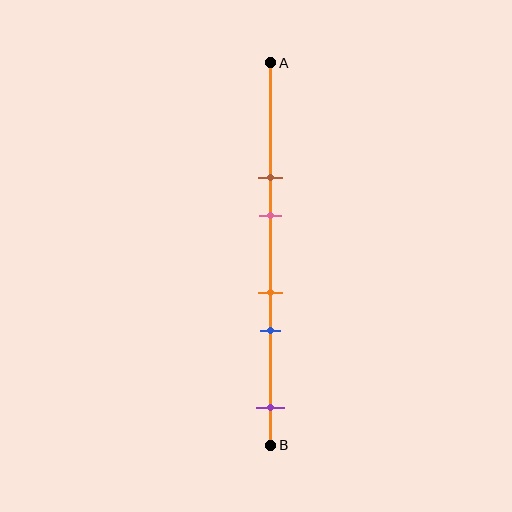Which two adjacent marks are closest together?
The orange and blue marks are the closest adjacent pair.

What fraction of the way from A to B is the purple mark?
The purple mark is approximately 90% (0.9) of the way from A to B.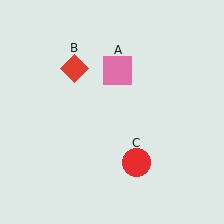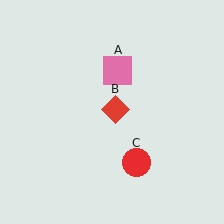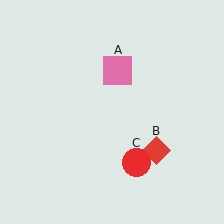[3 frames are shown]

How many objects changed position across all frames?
1 object changed position: red diamond (object B).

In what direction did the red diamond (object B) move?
The red diamond (object B) moved down and to the right.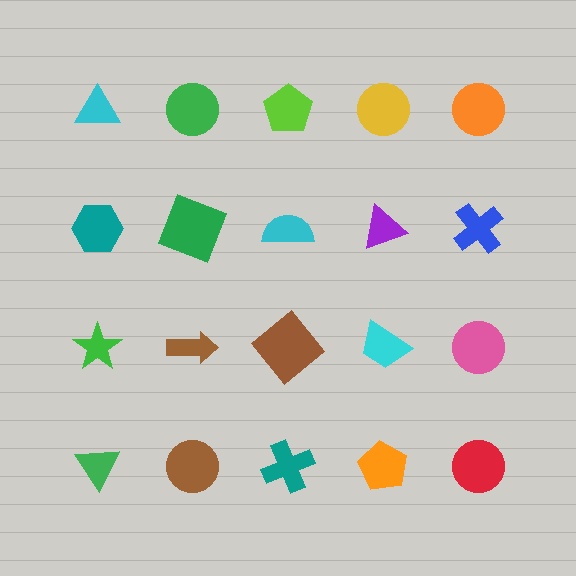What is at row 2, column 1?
A teal hexagon.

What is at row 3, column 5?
A pink circle.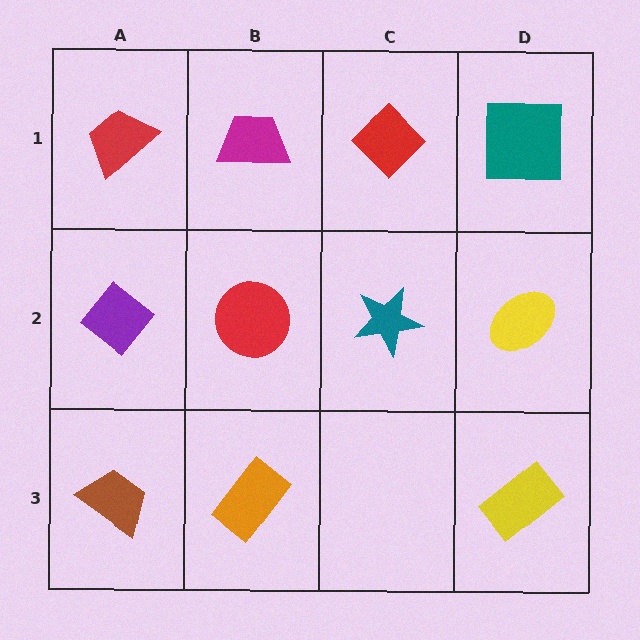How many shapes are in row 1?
4 shapes.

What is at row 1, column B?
A magenta trapezoid.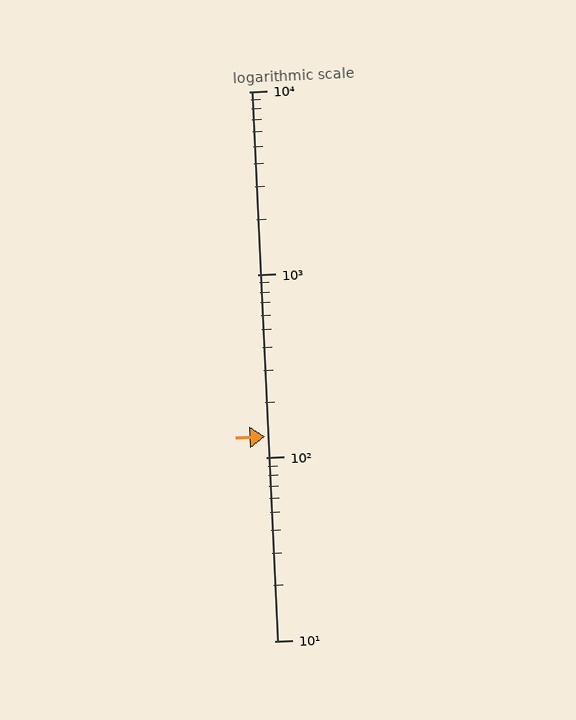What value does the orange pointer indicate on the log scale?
The pointer indicates approximately 130.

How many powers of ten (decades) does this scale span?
The scale spans 3 decades, from 10 to 10000.